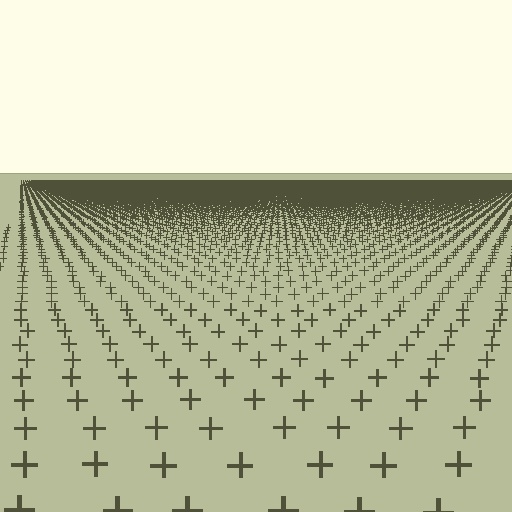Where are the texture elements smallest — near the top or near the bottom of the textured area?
Near the top.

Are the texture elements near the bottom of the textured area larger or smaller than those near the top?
Larger. Near the bottom, elements are closer to the viewer and appear at a bigger on-screen size.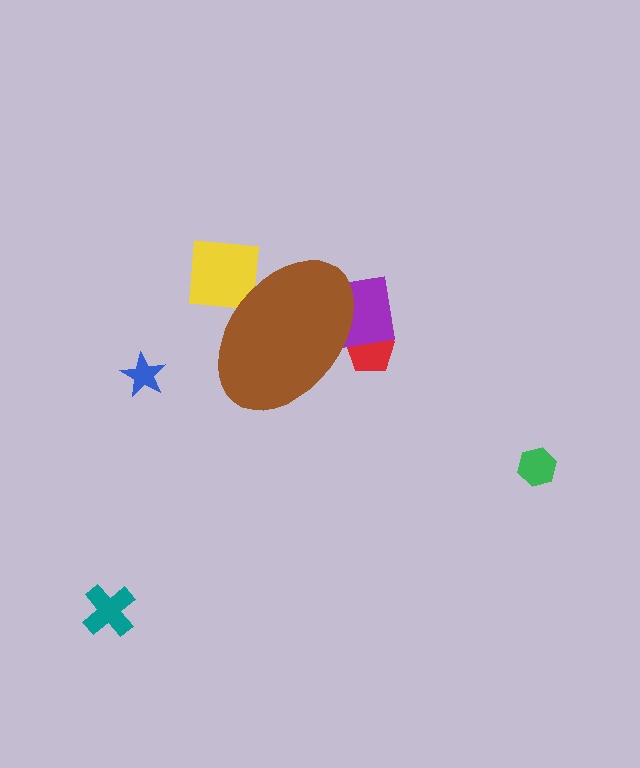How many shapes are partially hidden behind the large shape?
3 shapes are partially hidden.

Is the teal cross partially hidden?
No, the teal cross is fully visible.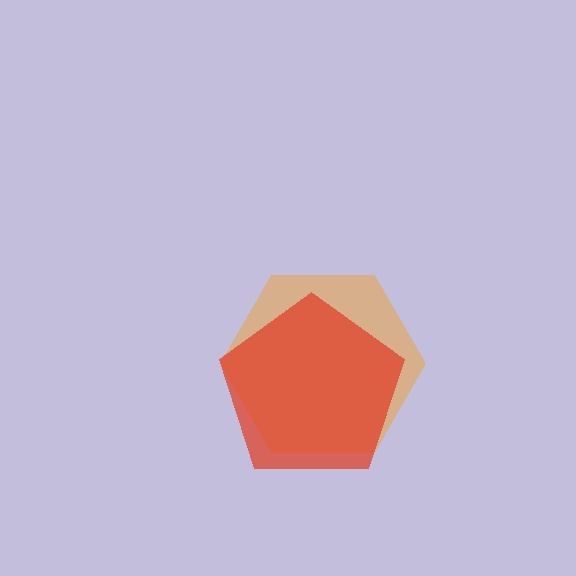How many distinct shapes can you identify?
There are 2 distinct shapes: an orange hexagon, a red pentagon.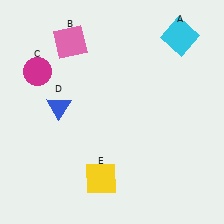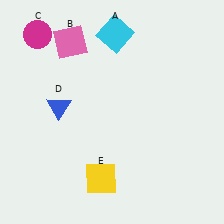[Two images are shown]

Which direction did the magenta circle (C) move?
The magenta circle (C) moved up.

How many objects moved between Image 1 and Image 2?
2 objects moved between the two images.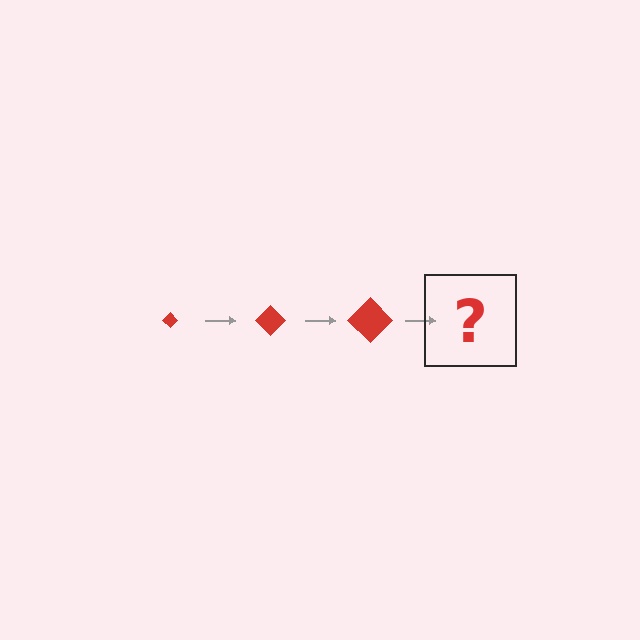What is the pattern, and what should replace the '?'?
The pattern is that the diamond gets progressively larger each step. The '?' should be a red diamond, larger than the previous one.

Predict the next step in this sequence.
The next step is a red diamond, larger than the previous one.